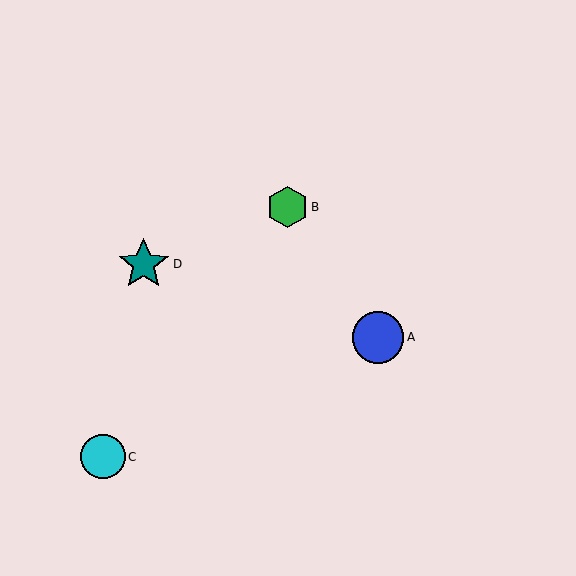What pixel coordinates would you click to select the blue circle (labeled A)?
Click at (378, 337) to select the blue circle A.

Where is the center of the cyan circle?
The center of the cyan circle is at (103, 457).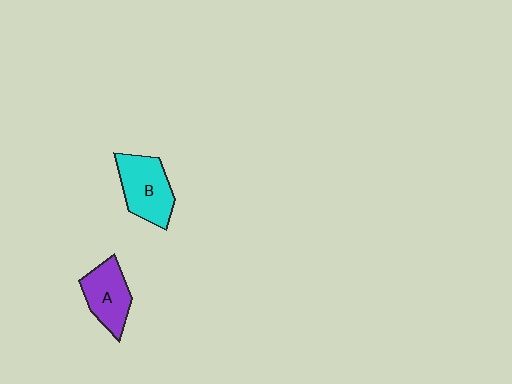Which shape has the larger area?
Shape B (cyan).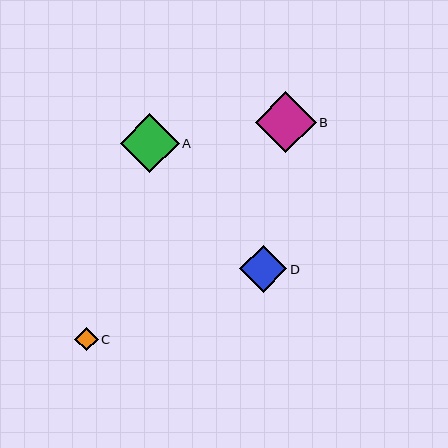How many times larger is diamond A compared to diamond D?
Diamond A is approximately 1.3 times the size of diamond D.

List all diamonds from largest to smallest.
From largest to smallest: B, A, D, C.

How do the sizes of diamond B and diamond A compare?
Diamond B and diamond A are approximately the same size.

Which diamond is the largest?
Diamond B is the largest with a size of approximately 61 pixels.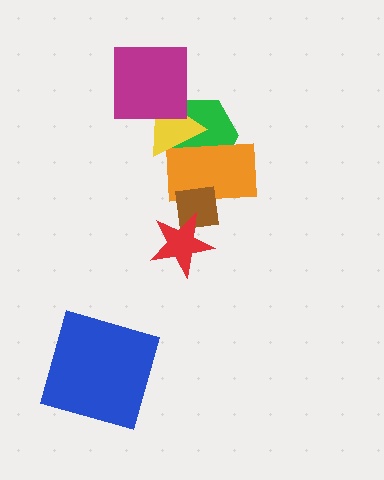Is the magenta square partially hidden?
No, no other shape covers it.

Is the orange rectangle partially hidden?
Yes, it is partially covered by another shape.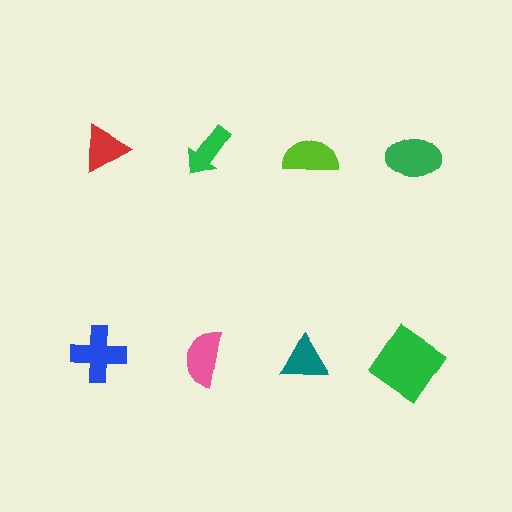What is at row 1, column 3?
A lime semicircle.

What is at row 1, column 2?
A green arrow.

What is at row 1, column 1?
A red triangle.